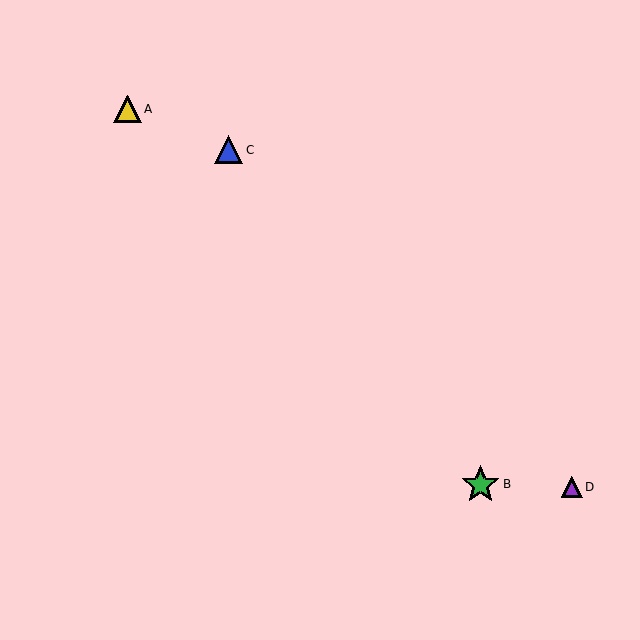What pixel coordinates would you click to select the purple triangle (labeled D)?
Click at (572, 487) to select the purple triangle D.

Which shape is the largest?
The green star (labeled B) is the largest.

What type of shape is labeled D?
Shape D is a purple triangle.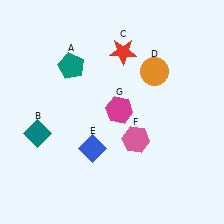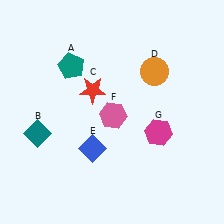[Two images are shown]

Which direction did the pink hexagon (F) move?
The pink hexagon (F) moved up.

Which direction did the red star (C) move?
The red star (C) moved down.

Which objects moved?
The objects that moved are: the red star (C), the pink hexagon (F), the magenta hexagon (G).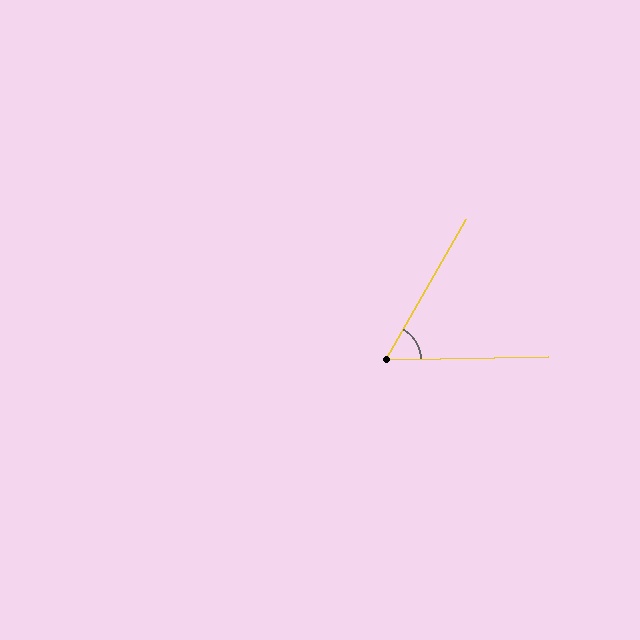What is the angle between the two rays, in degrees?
Approximately 59 degrees.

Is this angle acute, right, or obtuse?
It is acute.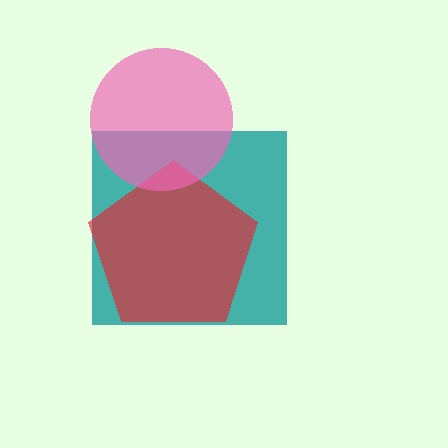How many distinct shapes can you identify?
There are 3 distinct shapes: a teal square, a red pentagon, a pink circle.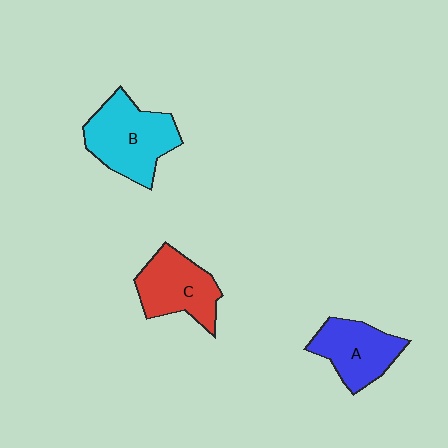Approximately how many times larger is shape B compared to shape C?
Approximately 1.2 times.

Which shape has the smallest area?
Shape A (blue).